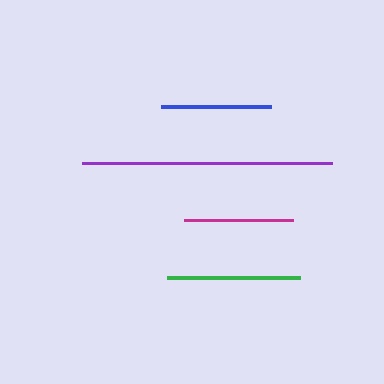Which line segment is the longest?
The purple line is the longest at approximately 250 pixels.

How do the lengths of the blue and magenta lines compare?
The blue and magenta lines are approximately the same length.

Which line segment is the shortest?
The magenta line is the shortest at approximately 108 pixels.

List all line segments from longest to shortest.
From longest to shortest: purple, green, blue, magenta.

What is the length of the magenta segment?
The magenta segment is approximately 108 pixels long.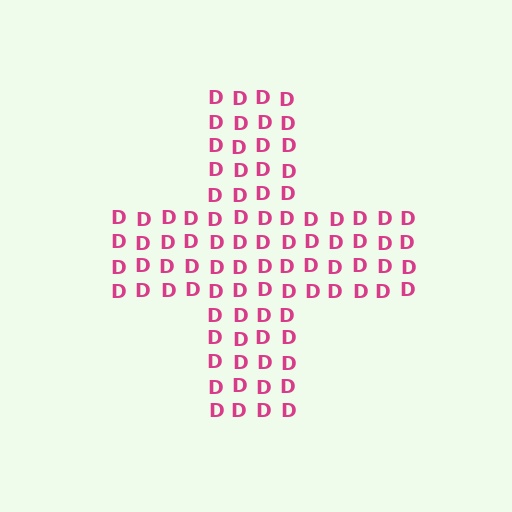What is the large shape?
The large shape is a cross.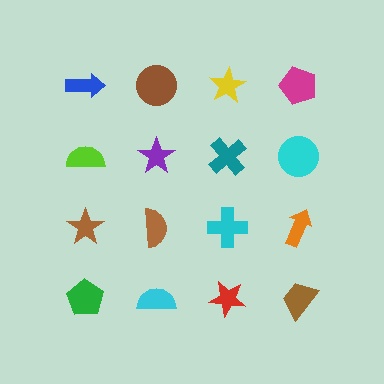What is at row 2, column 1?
A lime semicircle.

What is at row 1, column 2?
A brown circle.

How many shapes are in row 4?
4 shapes.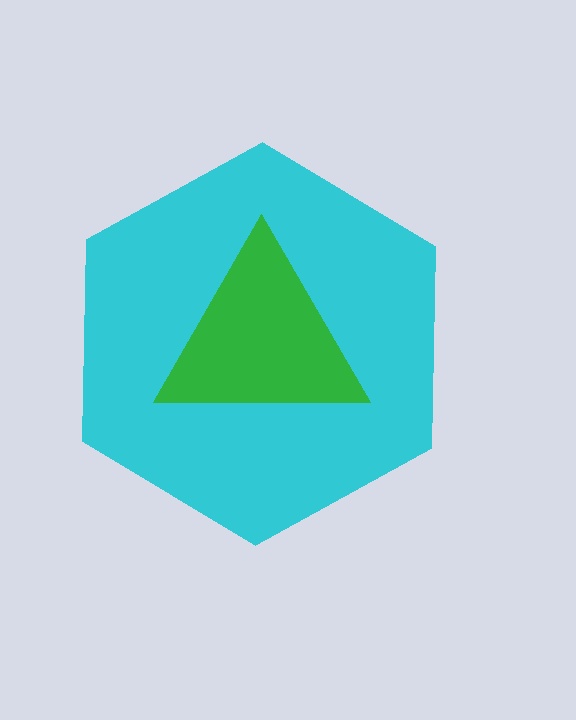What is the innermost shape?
The green triangle.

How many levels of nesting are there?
2.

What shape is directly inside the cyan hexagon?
The green triangle.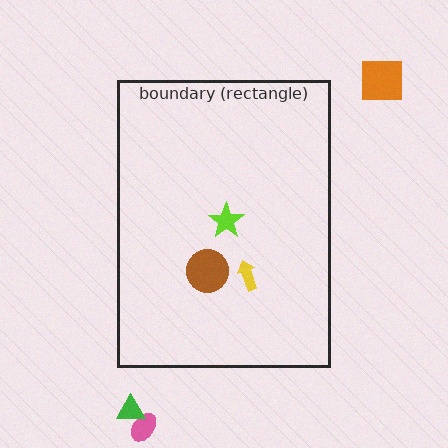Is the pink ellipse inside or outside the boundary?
Outside.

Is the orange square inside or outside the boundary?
Outside.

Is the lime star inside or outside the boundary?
Inside.